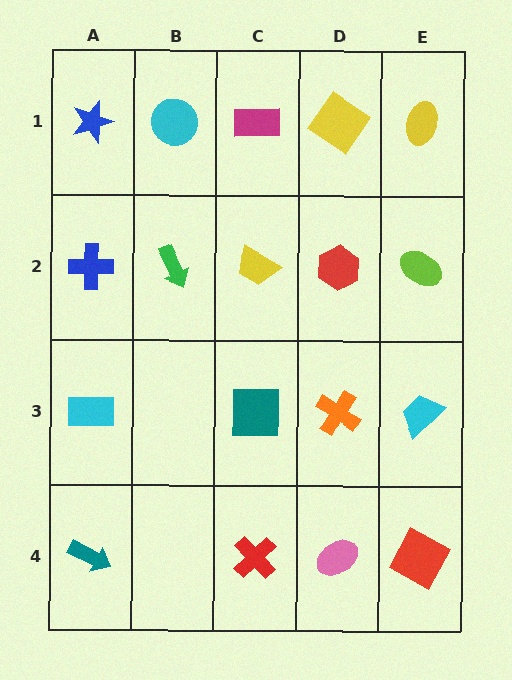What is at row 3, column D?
An orange cross.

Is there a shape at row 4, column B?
No, that cell is empty.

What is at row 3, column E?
A cyan trapezoid.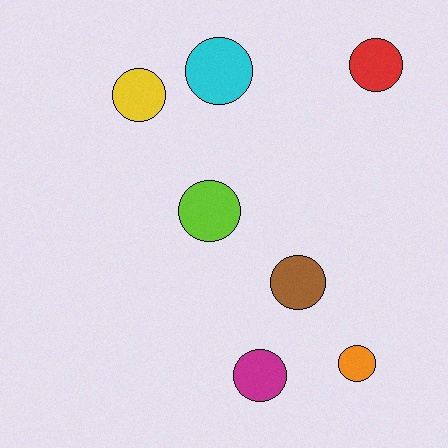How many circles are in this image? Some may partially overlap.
There are 7 circles.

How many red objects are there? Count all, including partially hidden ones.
There is 1 red object.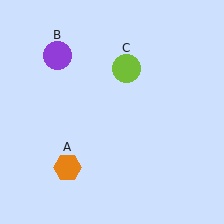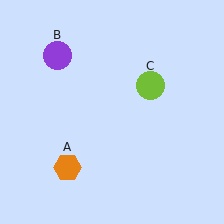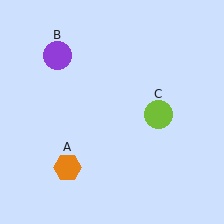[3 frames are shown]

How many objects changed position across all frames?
1 object changed position: lime circle (object C).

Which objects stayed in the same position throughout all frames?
Orange hexagon (object A) and purple circle (object B) remained stationary.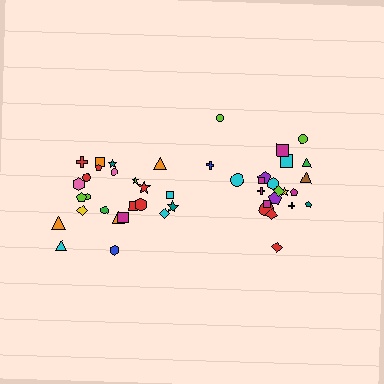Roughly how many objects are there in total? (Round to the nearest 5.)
Roughly 45 objects in total.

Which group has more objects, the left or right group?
The left group.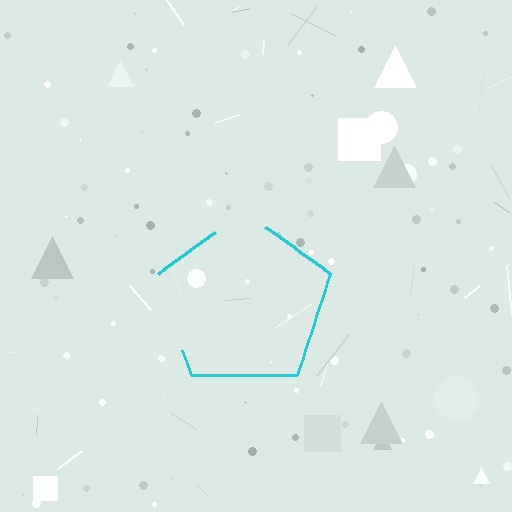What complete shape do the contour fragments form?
The contour fragments form a pentagon.